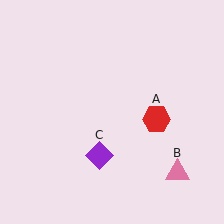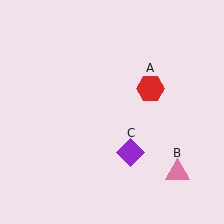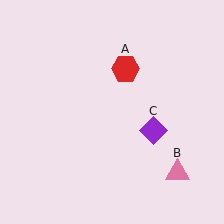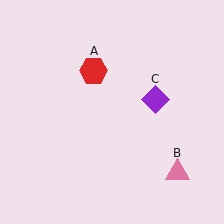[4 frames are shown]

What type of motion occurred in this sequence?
The red hexagon (object A), purple diamond (object C) rotated counterclockwise around the center of the scene.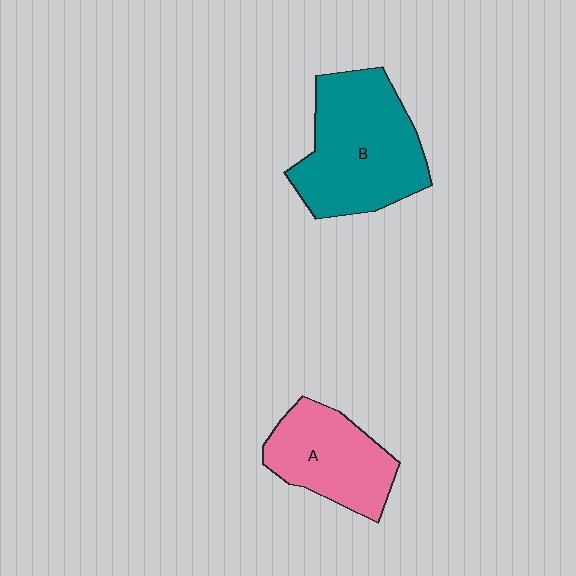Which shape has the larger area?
Shape B (teal).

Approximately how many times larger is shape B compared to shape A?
Approximately 1.5 times.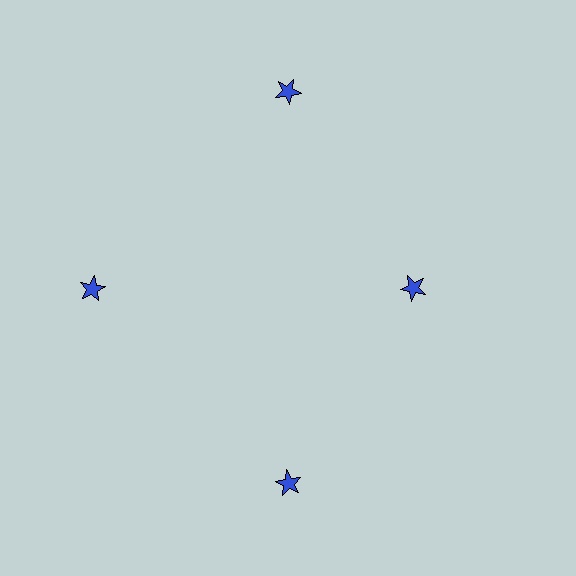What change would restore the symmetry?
The symmetry would be restored by moving it outward, back onto the ring so that all 4 stars sit at equal angles and equal distance from the center.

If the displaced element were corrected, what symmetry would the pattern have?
It would have 4-fold rotational symmetry — the pattern would map onto itself every 90 degrees.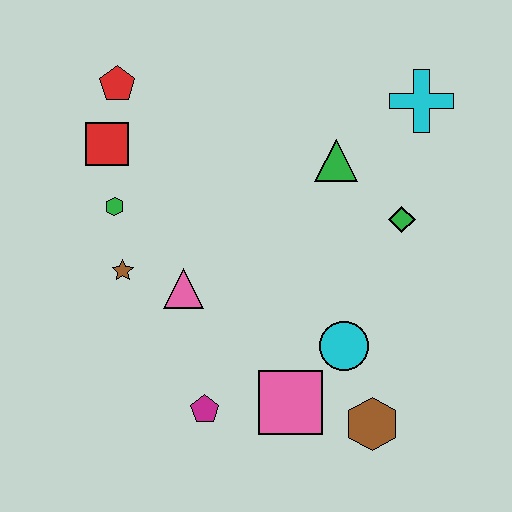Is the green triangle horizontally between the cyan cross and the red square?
Yes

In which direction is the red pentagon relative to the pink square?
The red pentagon is above the pink square.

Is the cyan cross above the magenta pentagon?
Yes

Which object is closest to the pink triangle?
The brown star is closest to the pink triangle.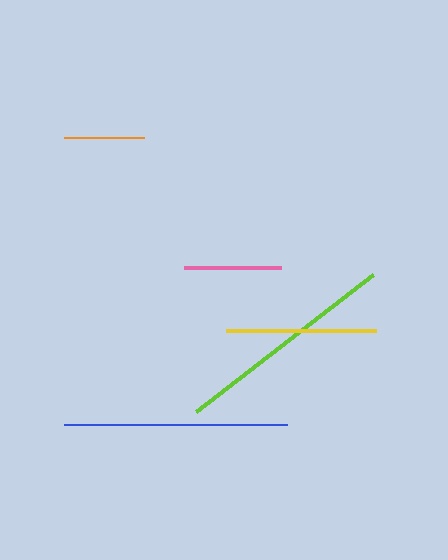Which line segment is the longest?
The lime line is the longest at approximately 223 pixels.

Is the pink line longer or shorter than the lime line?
The lime line is longer than the pink line.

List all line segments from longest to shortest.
From longest to shortest: lime, blue, yellow, pink, orange.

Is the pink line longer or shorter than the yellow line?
The yellow line is longer than the pink line.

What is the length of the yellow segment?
The yellow segment is approximately 150 pixels long.